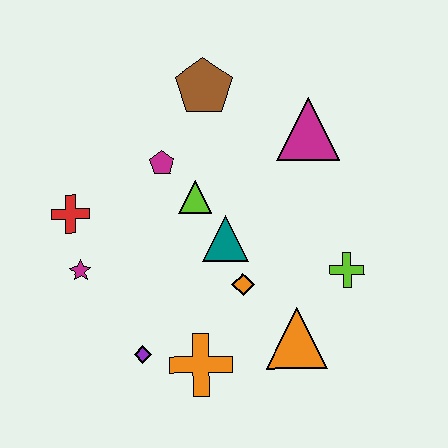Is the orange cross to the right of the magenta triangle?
No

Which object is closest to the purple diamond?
The orange cross is closest to the purple diamond.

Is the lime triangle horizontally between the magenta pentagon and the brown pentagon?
Yes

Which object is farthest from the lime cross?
The red cross is farthest from the lime cross.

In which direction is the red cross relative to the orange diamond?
The red cross is to the left of the orange diamond.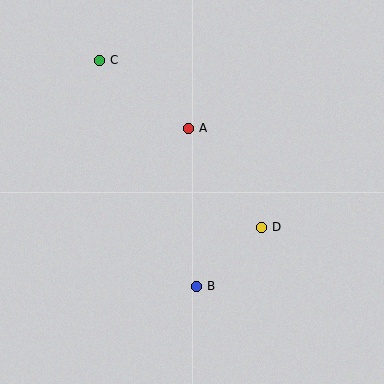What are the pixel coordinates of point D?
Point D is at (261, 227).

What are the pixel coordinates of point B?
Point B is at (197, 286).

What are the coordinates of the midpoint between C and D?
The midpoint between C and D is at (181, 144).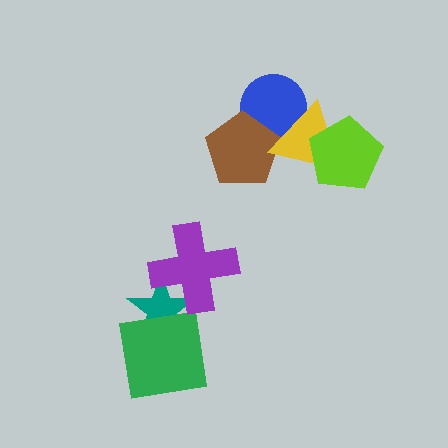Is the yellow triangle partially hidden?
Yes, it is partially covered by another shape.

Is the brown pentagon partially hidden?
Yes, it is partially covered by another shape.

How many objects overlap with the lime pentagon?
1 object overlaps with the lime pentagon.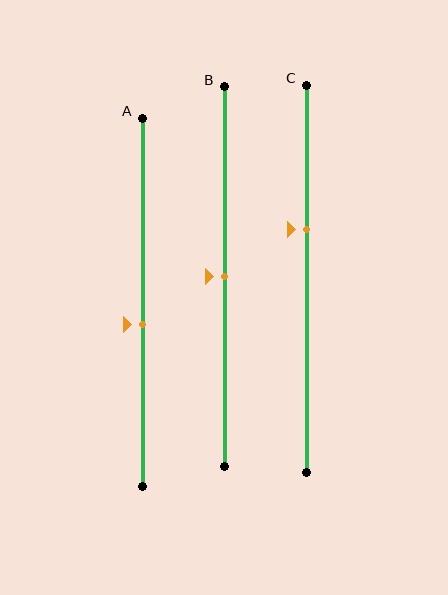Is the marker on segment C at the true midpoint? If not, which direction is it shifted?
No, the marker on segment C is shifted upward by about 13% of the segment length.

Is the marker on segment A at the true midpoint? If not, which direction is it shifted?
No, the marker on segment A is shifted downward by about 6% of the segment length.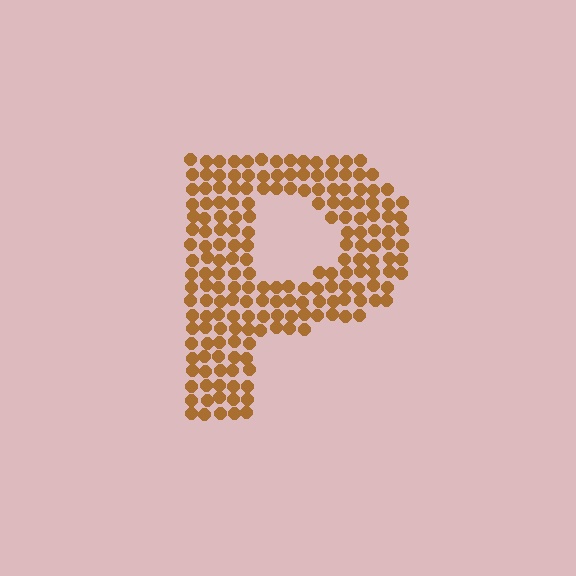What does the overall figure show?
The overall figure shows the letter P.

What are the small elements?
The small elements are circles.